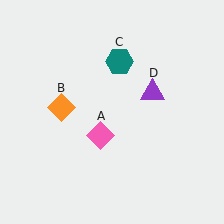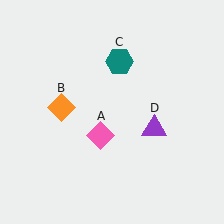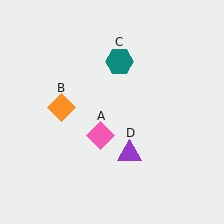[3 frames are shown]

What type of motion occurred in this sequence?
The purple triangle (object D) rotated clockwise around the center of the scene.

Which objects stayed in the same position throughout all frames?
Pink diamond (object A) and orange diamond (object B) and teal hexagon (object C) remained stationary.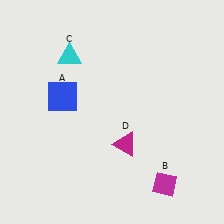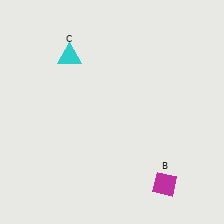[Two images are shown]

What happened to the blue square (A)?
The blue square (A) was removed in Image 2. It was in the top-left area of Image 1.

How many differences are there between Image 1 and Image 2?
There are 2 differences between the two images.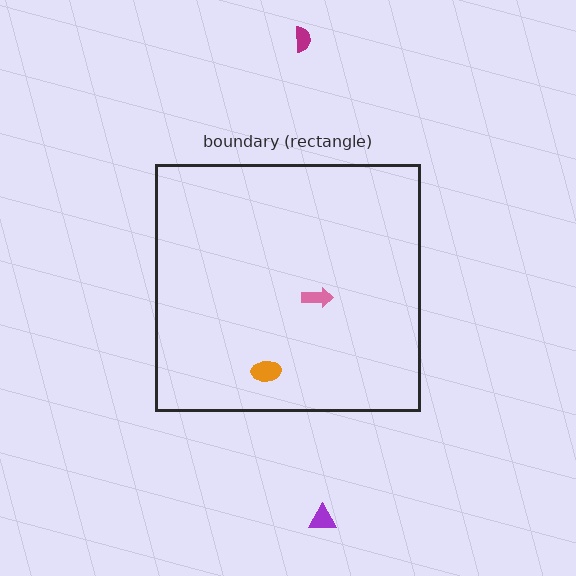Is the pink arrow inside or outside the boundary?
Inside.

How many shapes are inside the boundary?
2 inside, 2 outside.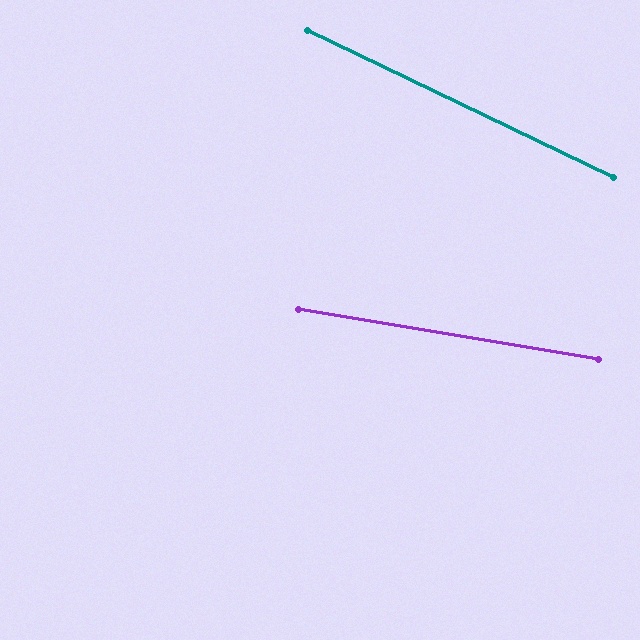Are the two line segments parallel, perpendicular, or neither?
Neither parallel nor perpendicular — they differ by about 16°.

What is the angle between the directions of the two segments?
Approximately 16 degrees.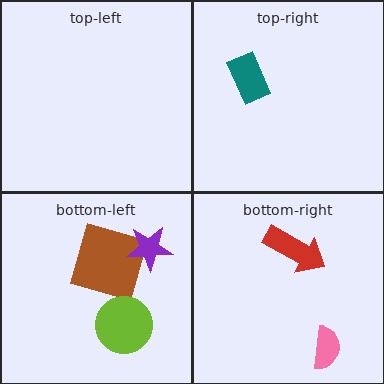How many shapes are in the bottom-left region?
3.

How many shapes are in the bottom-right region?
2.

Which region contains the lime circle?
The bottom-left region.